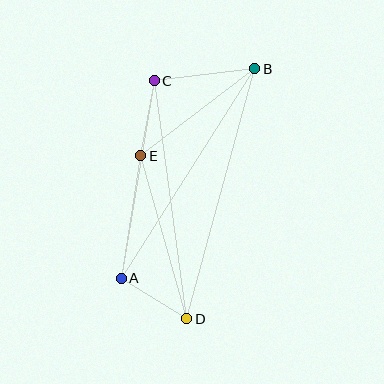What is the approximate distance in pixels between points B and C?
The distance between B and C is approximately 101 pixels.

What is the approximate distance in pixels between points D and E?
The distance between D and E is approximately 170 pixels.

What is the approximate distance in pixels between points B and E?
The distance between B and E is approximately 143 pixels.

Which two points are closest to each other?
Points C and E are closest to each other.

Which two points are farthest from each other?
Points B and D are farthest from each other.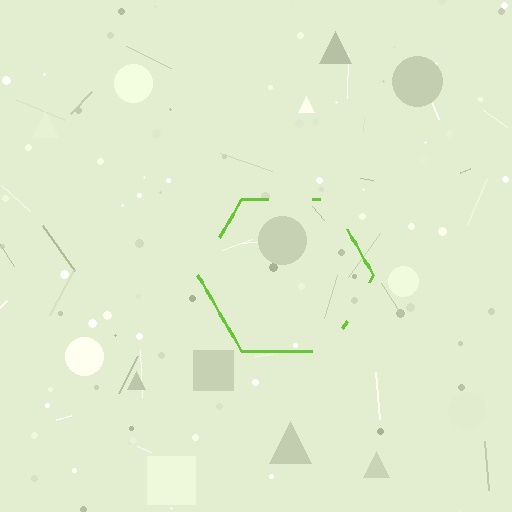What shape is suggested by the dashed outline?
The dashed outline suggests a hexagon.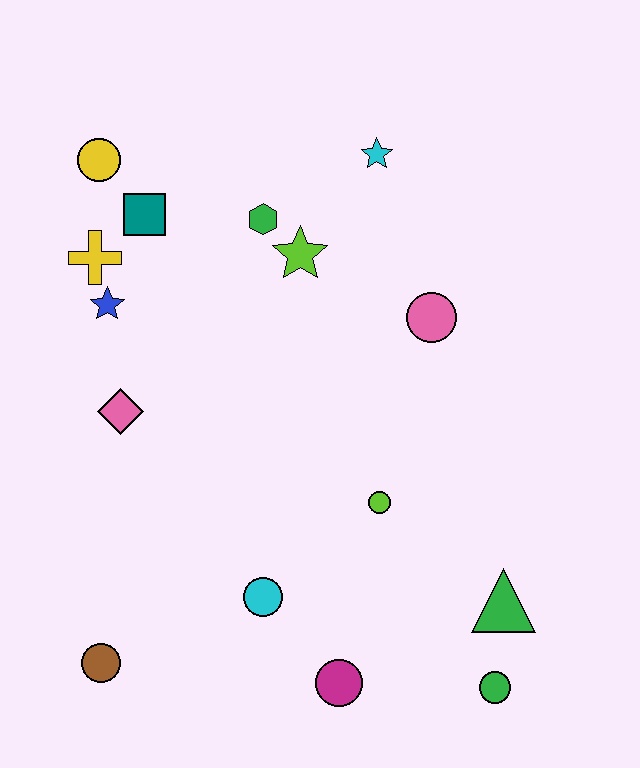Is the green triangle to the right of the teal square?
Yes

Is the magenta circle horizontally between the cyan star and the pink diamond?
Yes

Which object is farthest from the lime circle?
The yellow circle is farthest from the lime circle.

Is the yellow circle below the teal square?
No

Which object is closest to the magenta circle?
The cyan circle is closest to the magenta circle.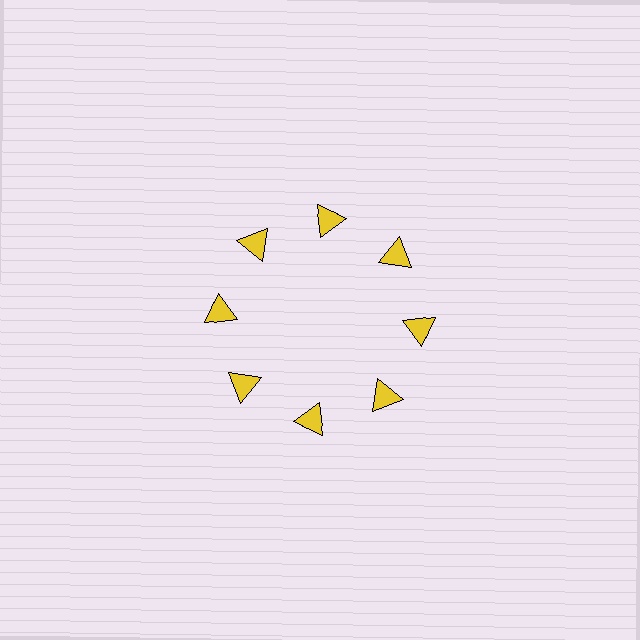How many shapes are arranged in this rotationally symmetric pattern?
There are 8 shapes, arranged in 8 groups of 1.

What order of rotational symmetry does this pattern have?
This pattern has 8-fold rotational symmetry.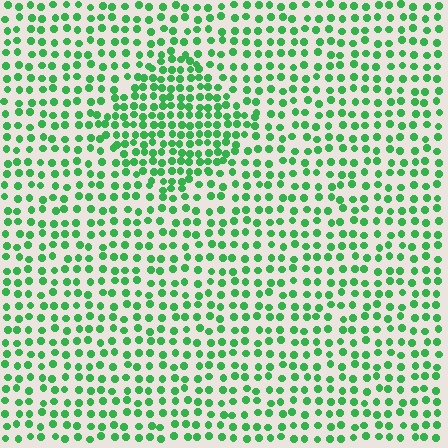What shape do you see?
I see a diamond.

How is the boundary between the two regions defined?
The boundary is defined by a change in element density (approximately 1.7x ratio). All elements are the same color, size, and shape.